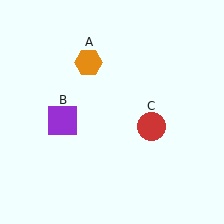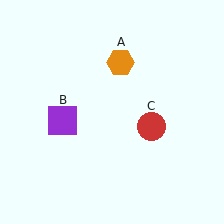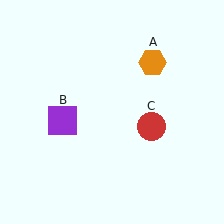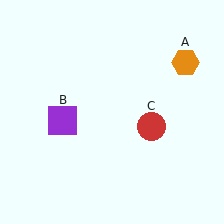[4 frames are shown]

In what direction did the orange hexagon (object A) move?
The orange hexagon (object A) moved right.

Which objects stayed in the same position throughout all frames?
Purple square (object B) and red circle (object C) remained stationary.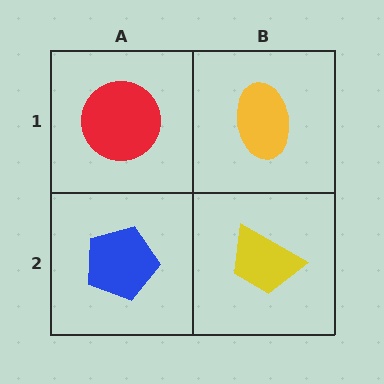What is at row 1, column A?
A red circle.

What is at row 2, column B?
A yellow trapezoid.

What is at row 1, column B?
A yellow ellipse.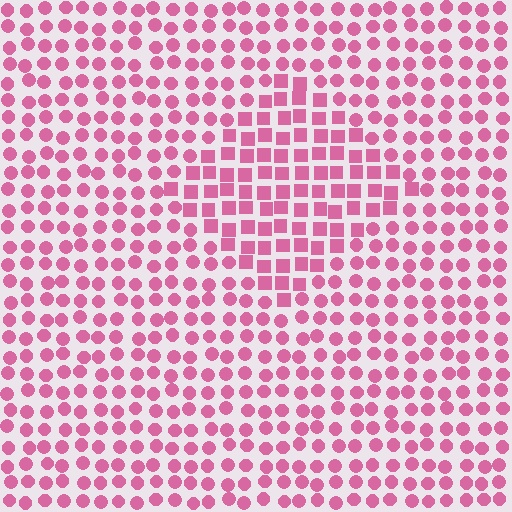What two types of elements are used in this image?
The image uses squares inside the diamond region and circles outside it.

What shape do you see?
I see a diamond.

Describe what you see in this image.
The image is filled with small pink elements arranged in a uniform grid. A diamond-shaped region contains squares, while the surrounding area contains circles. The boundary is defined purely by the change in element shape.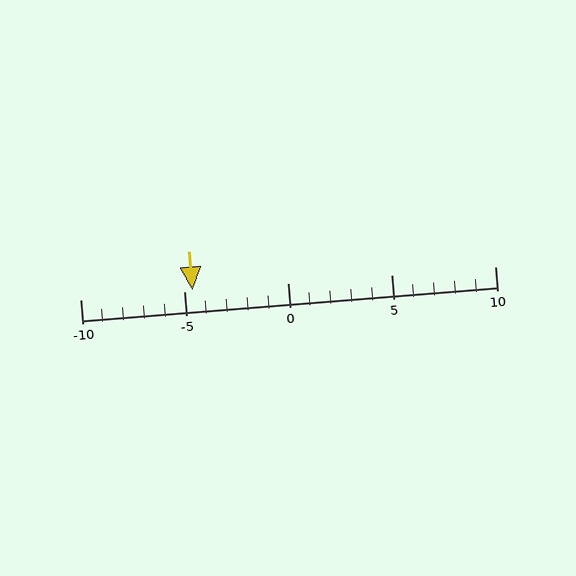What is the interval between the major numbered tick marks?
The major tick marks are spaced 5 units apart.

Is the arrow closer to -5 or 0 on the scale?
The arrow is closer to -5.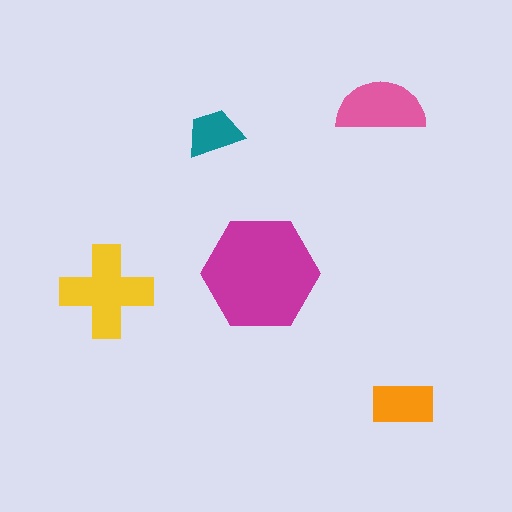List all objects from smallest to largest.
The teal trapezoid, the orange rectangle, the pink semicircle, the yellow cross, the magenta hexagon.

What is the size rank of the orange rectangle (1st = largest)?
4th.